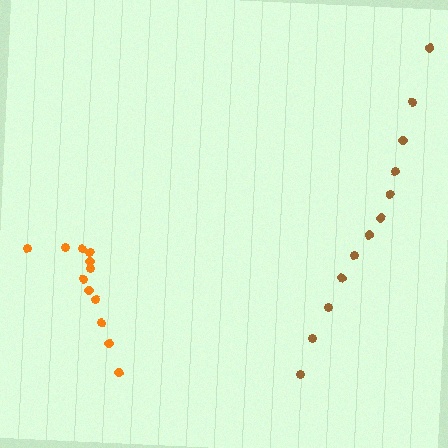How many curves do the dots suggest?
There are 2 distinct paths.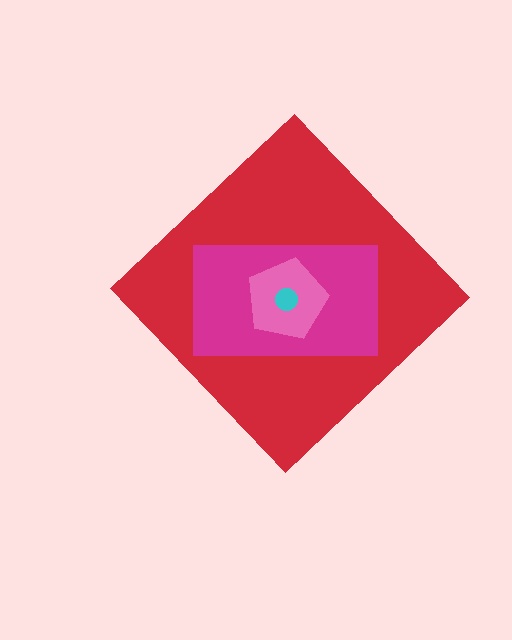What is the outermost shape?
The red diamond.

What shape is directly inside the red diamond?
The magenta rectangle.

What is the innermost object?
The cyan circle.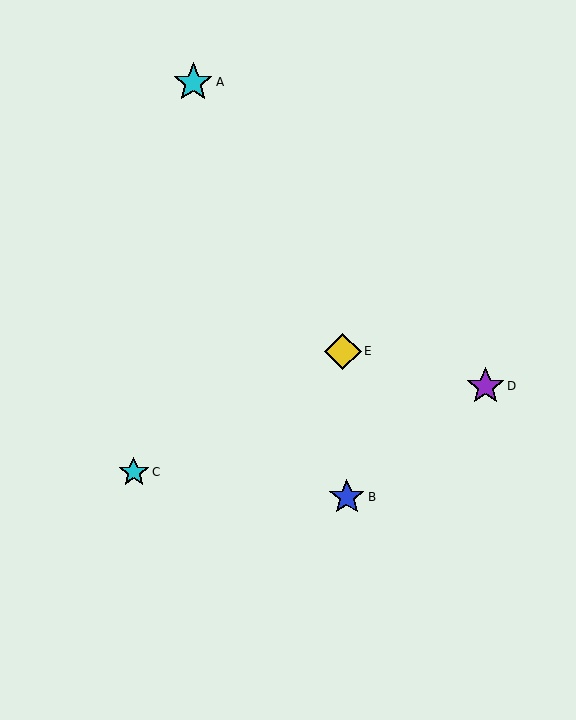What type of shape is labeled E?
Shape E is a yellow diamond.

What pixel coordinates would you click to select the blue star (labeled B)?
Click at (347, 497) to select the blue star B.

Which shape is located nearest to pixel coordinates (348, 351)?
The yellow diamond (labeled E) at (343, 351) is nearest to that location.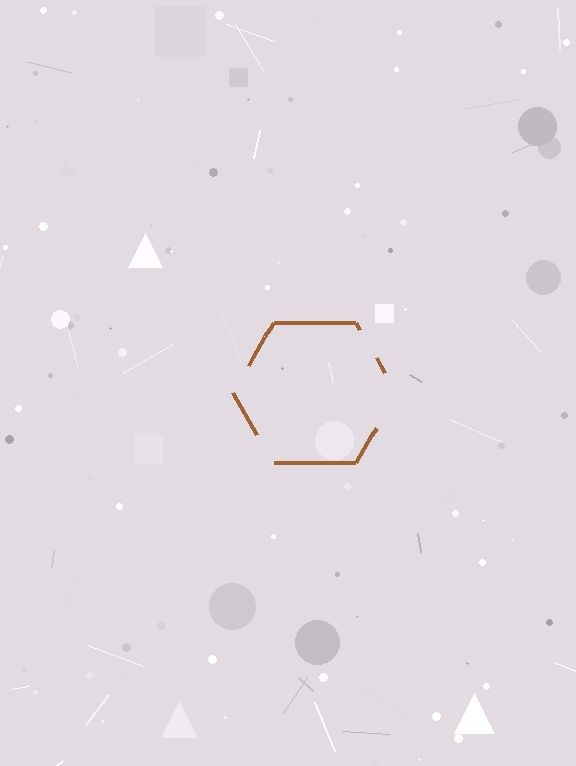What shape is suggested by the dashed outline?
The dashed outline suggests a hexagon.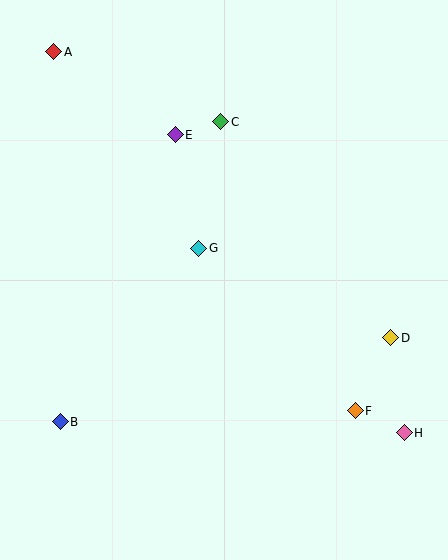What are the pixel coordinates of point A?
Point A is at (54, 52).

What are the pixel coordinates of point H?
Point H is at (404, 433).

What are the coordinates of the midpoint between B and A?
The midpoint between B and A is at (57, 237).